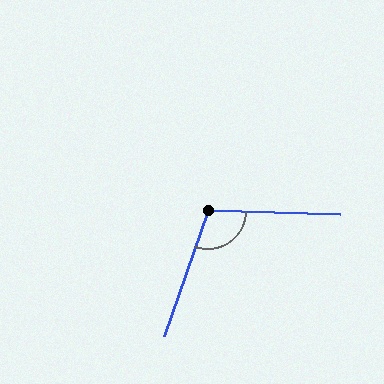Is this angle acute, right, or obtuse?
It is obtuse.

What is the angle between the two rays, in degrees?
Approximately 108 degrees.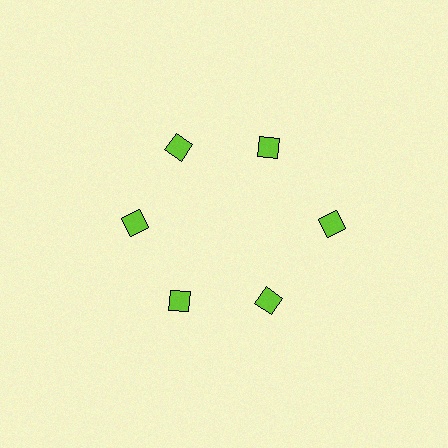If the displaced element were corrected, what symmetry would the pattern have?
It would have 6-fold rotational symmetry — the pattern would map onto itself every 60 degrees.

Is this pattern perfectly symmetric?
No. The 6 lime diamonds are arranged in a ring, but one element near the 3 o'clock position is pushed outward from the center, breaking the 6-fold rotational symmetry.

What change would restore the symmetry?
The symmetry would be restored by moving it inward, back onto the ring so that all 6 diamonds sit at equal angles and equal distance from the center.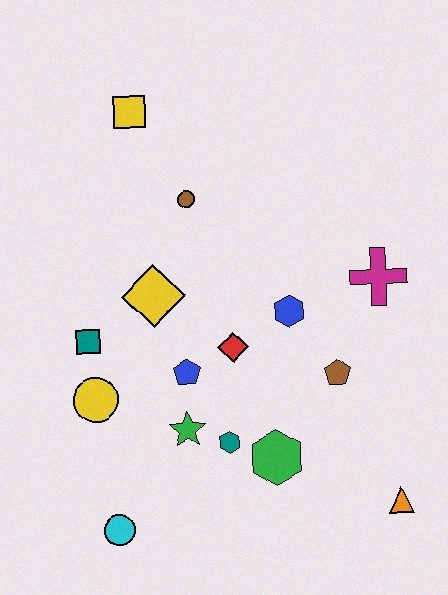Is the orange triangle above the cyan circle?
Yes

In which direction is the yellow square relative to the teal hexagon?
The yellow square is above the teal hexagon.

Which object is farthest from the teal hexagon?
The yellow square is farthest from the teal hexagon.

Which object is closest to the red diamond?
The blue pentagon is closest to the red diamond.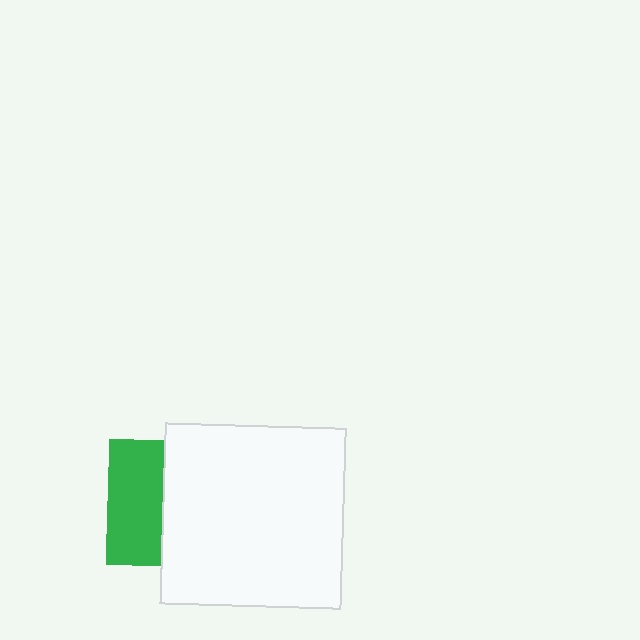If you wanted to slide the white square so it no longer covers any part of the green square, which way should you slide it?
Slide it right — that is the most direct way to separate the two shapes.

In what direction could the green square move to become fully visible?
The green square could move left. That would shift it out from behind the white square entirely.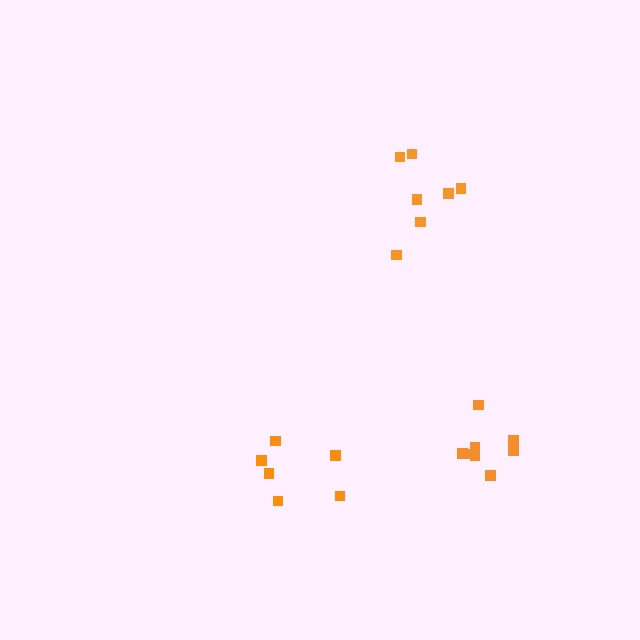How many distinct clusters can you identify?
There are 3 distinct clusters.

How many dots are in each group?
Group 1: 8 dots, Group 2: 6 dots, Group 3: 7 dots (21 total).